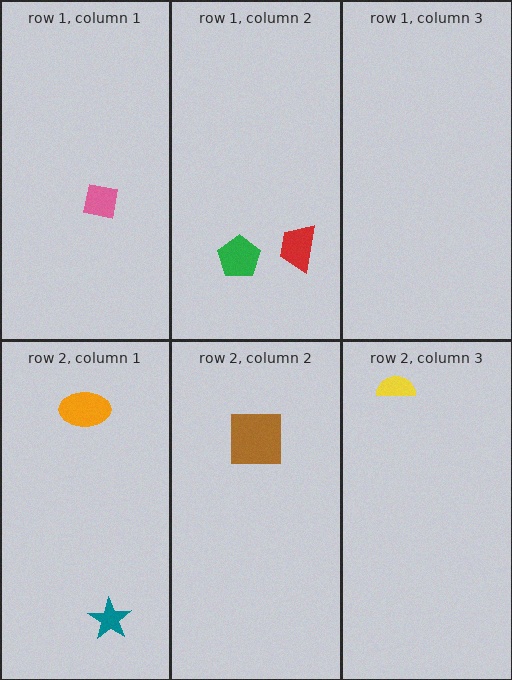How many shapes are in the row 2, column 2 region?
1.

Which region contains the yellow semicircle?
The row 2, column 3 region.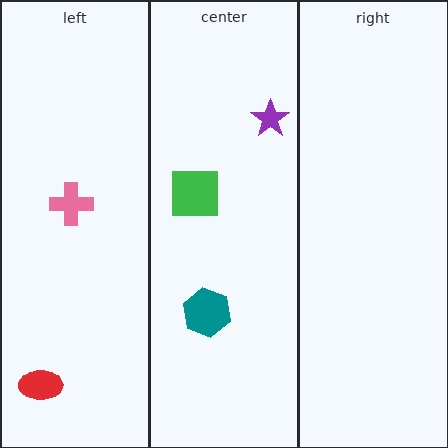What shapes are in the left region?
The red ellipse, the pink cross.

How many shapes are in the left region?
2.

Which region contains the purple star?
The center region.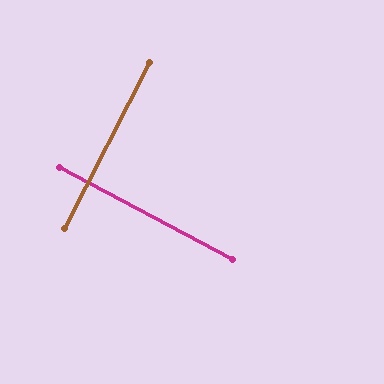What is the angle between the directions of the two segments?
Approximately 89 degrees.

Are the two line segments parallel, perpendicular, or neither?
Perpendicular — they meet at approximately 89°.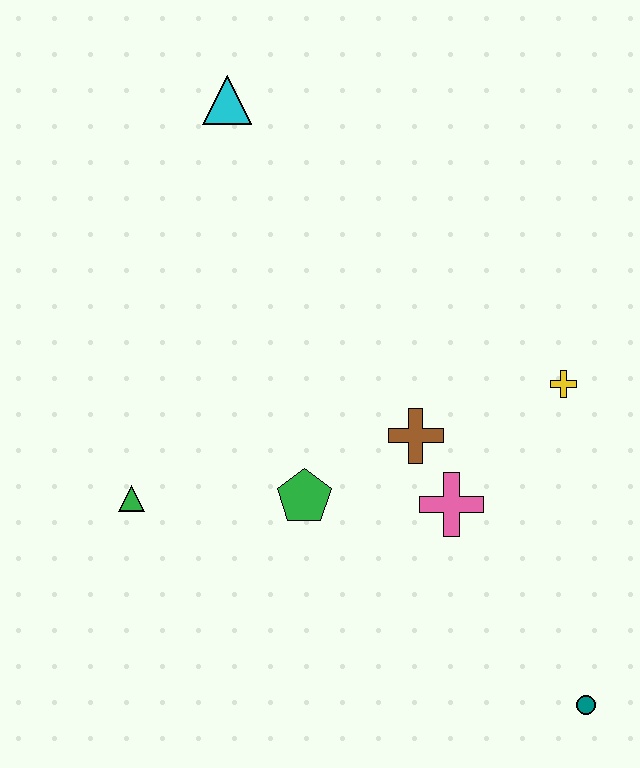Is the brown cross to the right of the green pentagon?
Yes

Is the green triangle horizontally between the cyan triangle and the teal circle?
No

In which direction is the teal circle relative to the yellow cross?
The teal circle is below the yellow cross.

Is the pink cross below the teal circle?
No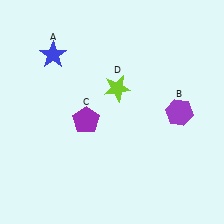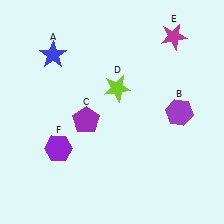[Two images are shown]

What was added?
A magenta star (E), a purple hexagon (F) were added in Image 2.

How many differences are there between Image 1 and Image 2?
There are 2 differences between the two images.